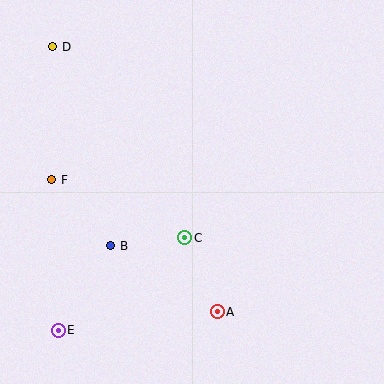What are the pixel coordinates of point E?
Point E is at (58, 330).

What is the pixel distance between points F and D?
The distance between F and D is 133 pixels.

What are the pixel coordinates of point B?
Point B is at (111, 246).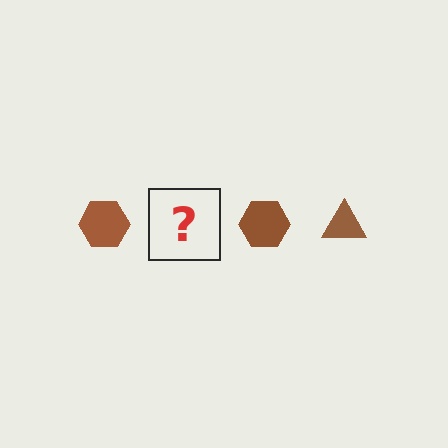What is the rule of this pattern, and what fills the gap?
The rule is that the pattern cycles through hexagon, triangle shapes in brown. The gap should be filled with a brown triangle.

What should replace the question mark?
The question mark should be replaced with a brown triangle.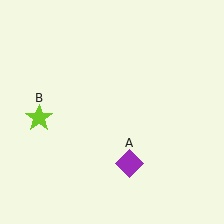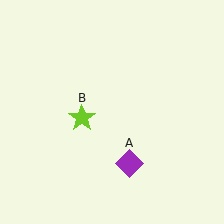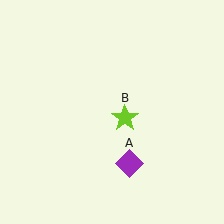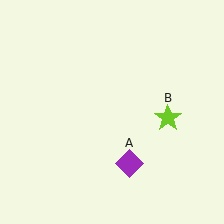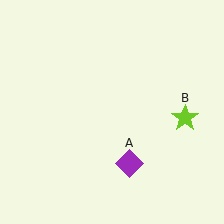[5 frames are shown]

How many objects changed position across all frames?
1 object changed position: lime star (object B).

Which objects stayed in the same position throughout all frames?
Purple diamond (object A) remained stationary.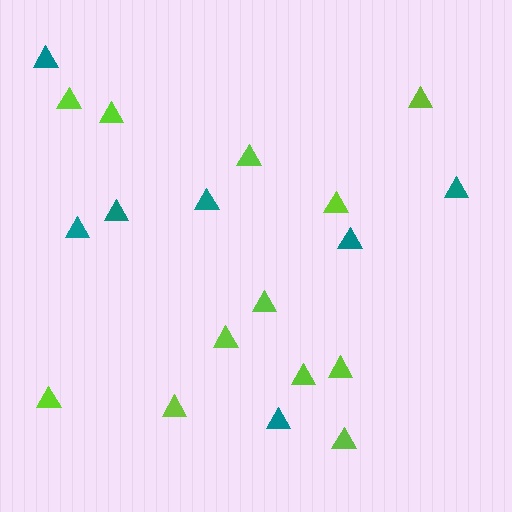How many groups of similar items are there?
There are 2 groups: one group of teal triangles (7) and one group of lime triangles (12).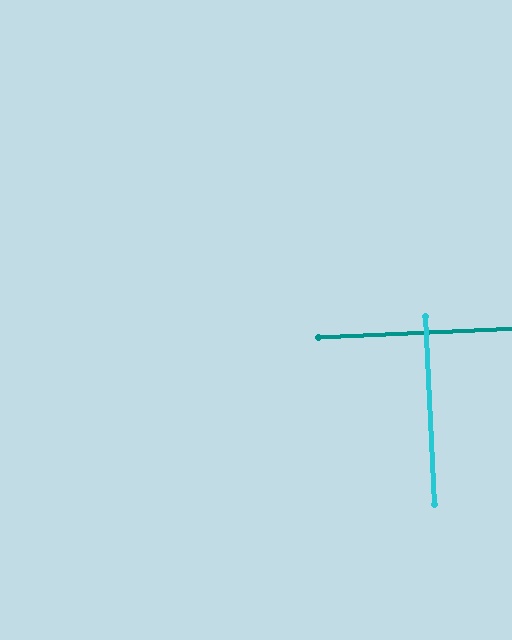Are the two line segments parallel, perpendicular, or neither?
Perpendicular — they meet at approximately 90°.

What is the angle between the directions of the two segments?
Approximately 90 degrees.